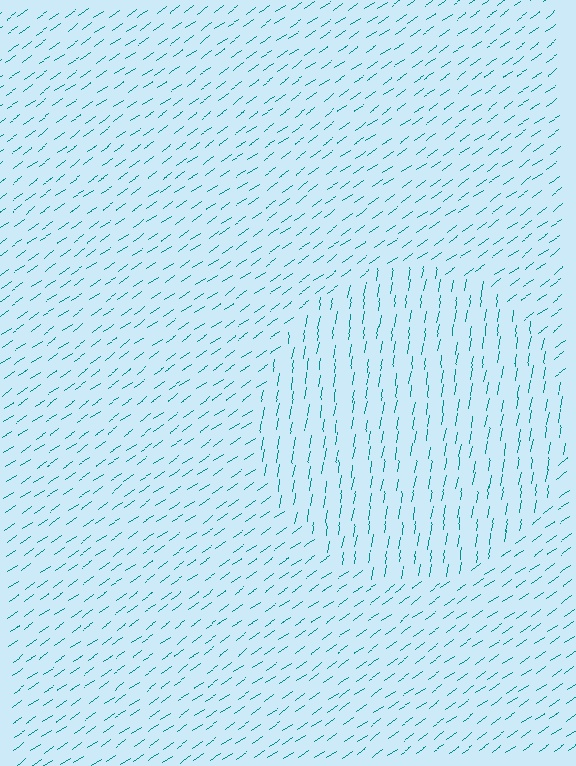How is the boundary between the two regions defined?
The boundary is defined purely by a change in line orientation (approximately 45 degrees difference). All lines are the same color and thickness.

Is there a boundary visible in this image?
Yes, there is a texture boundary formed by a change in line orientation.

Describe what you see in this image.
The image is filled with small teal line segments. A circle region in the image has lines oriented differently from the surrounding lines, creating a visible texture boundary.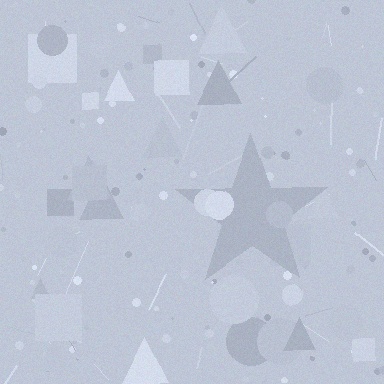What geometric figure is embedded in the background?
A star is embedded in the background.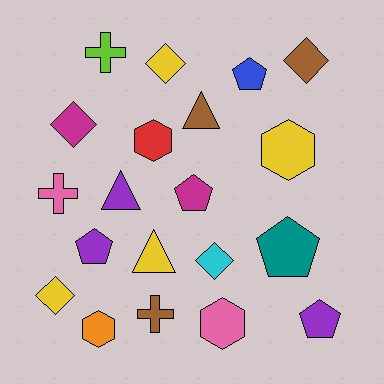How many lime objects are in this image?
There is 1 lime object.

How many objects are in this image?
There are 20 objects.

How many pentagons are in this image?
There are 5 pentagons.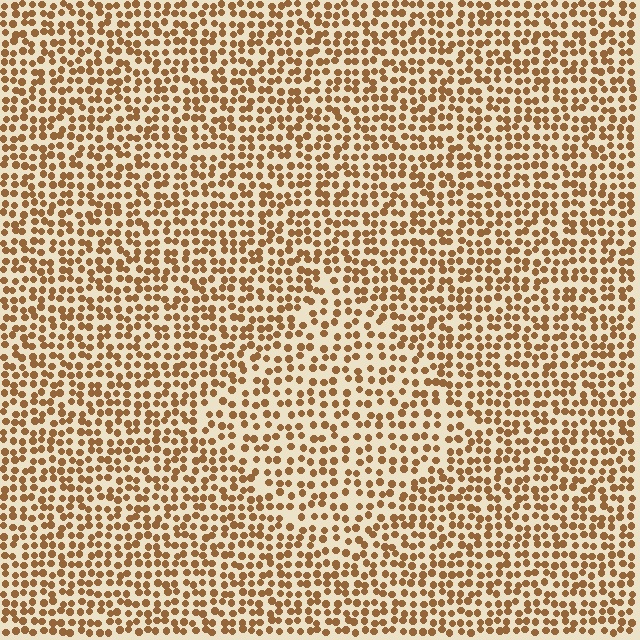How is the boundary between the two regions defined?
The boundary is defined by a change in element density (approximately 1.4x ratio). All elements are the same color, size, and shape.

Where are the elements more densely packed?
The elements are more densely packed outside the diamond boundary.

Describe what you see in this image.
The image contains small brown elements arranged at two different densities. A diamond-shaped region is visible where the elements are less densely packed than the surrounding area.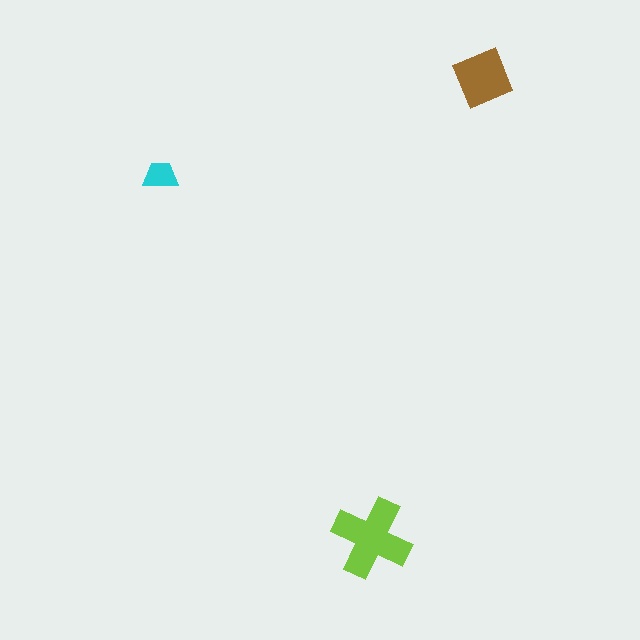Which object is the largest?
The lime cross.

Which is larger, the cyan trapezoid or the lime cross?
The lime cross.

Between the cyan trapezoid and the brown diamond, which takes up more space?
The brown diamond.